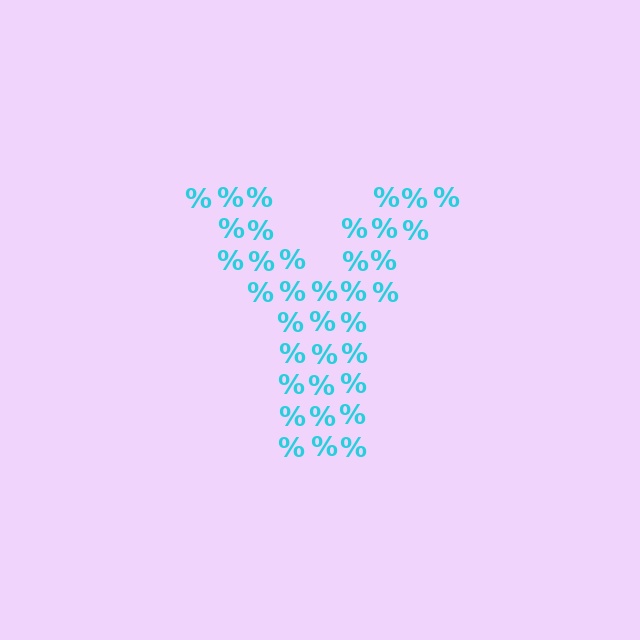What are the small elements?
The small elements are percent signs.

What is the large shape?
The large shape is the letter Y.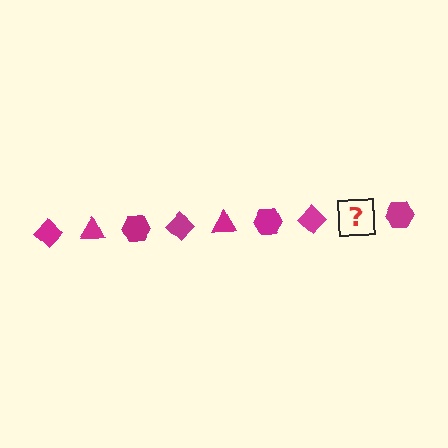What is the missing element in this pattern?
The missing element is a magenta triangle.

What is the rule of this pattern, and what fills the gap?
The rule is that the pattern cycles through diamond, triangle, hexagon shapes in magenta. The gap should be filled with a magenta triangle.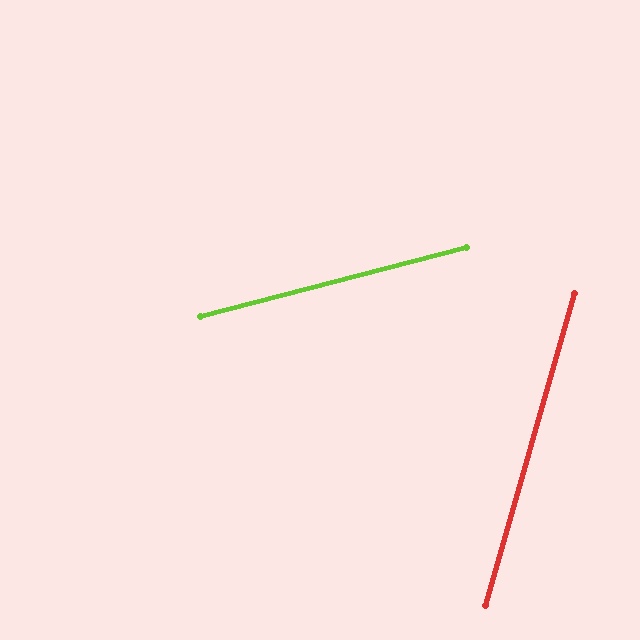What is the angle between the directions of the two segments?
Approximately 60 degrees.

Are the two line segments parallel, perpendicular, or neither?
Neither parallel nor perpendicular — they differ by about 60°.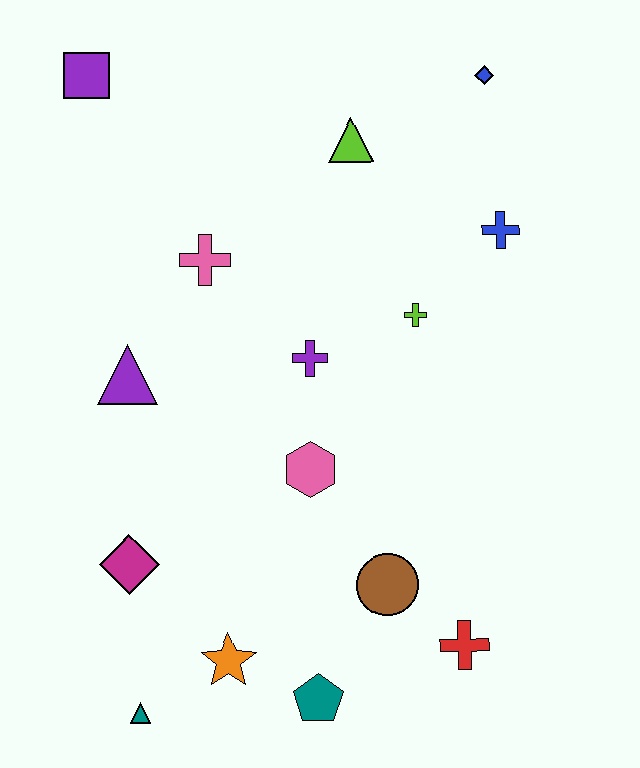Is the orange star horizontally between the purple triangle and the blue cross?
Yes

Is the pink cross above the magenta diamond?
Yes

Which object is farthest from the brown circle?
The purple square is farthest from the brown circle.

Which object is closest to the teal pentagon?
The orange star is closest to the teal pentagon.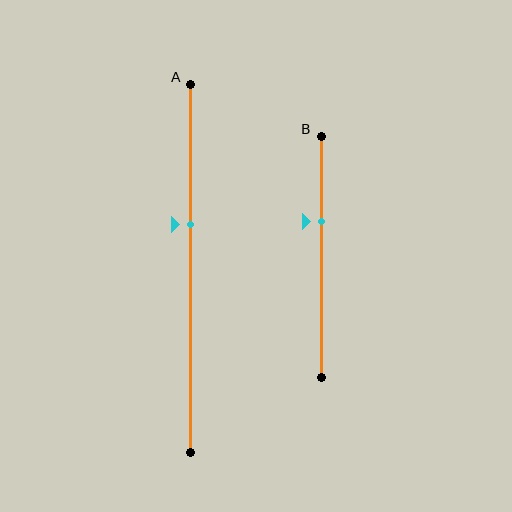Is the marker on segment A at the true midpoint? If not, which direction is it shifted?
No, the marker on segment A is shifted upward by about 12% of the segment length.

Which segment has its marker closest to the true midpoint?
Segment A has its marker closest to the true midpoint.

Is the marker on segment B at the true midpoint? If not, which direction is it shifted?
No, the marker on segment B is shifted upward by about 15% of the segment length.